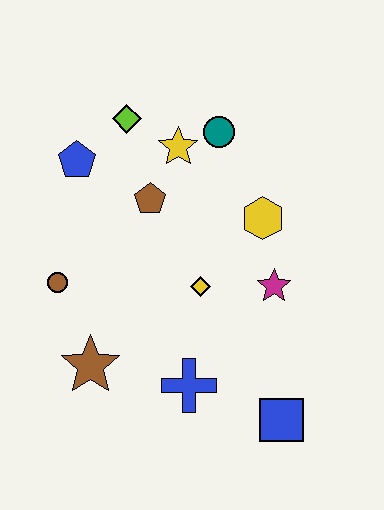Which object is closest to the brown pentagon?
The yellow star is closest to the brown pentagon.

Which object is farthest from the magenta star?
The blue pentagon is farthest from the magenta star.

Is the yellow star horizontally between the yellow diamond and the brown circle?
Yes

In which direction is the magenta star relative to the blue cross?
The magenta star is above the blue cross.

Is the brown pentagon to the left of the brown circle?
No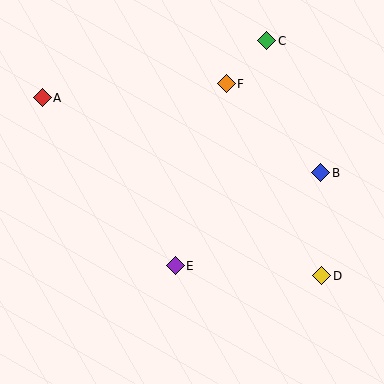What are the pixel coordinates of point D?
Point D is at (322, 276).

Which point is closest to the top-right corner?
Point C is closest to the top-right corner.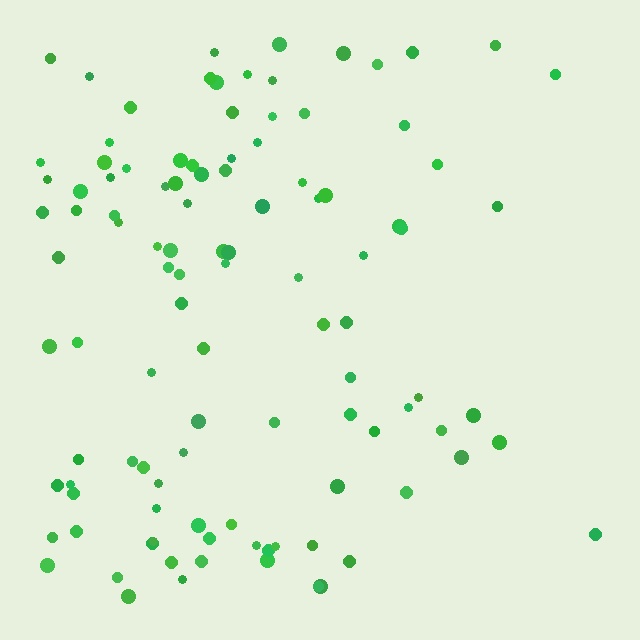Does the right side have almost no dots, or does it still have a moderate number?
Still a moderate number, just noticeably fewer than the left.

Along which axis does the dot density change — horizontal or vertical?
Horizontal.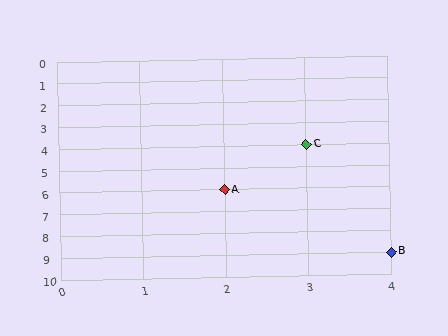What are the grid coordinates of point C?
Point C is at grid coordinates (3, 4).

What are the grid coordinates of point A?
Point A is at grid coordinates (2, 6).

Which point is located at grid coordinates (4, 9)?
Point B is at (4, 9).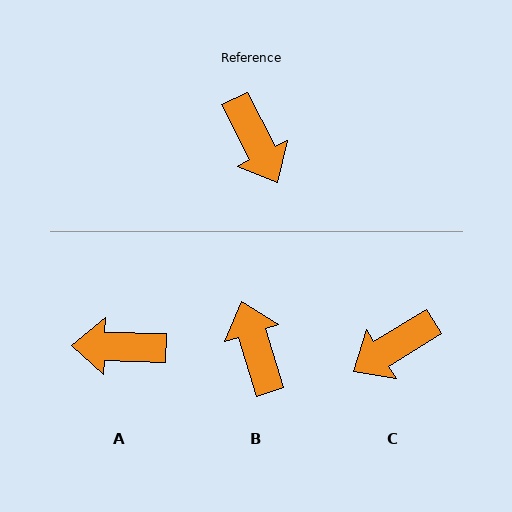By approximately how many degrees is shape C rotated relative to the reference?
Approximately 85 degrees clockwise.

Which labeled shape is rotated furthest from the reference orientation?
B, about 170 degrees away.